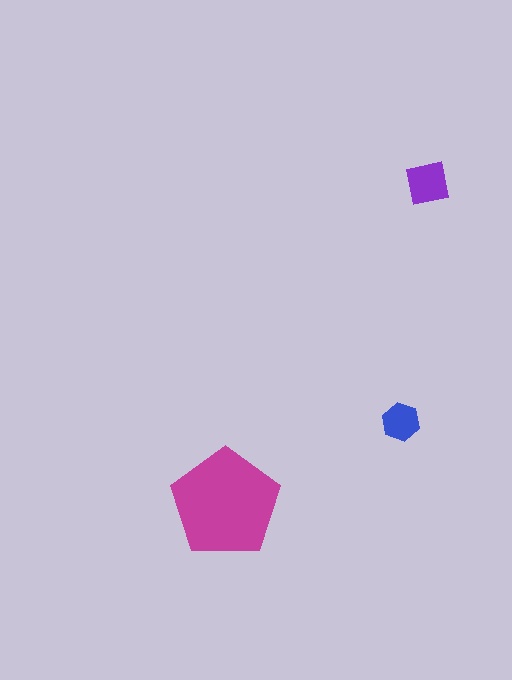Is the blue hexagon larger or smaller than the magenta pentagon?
Smaller.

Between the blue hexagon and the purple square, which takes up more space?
The purple square.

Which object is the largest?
The magenta pentagon.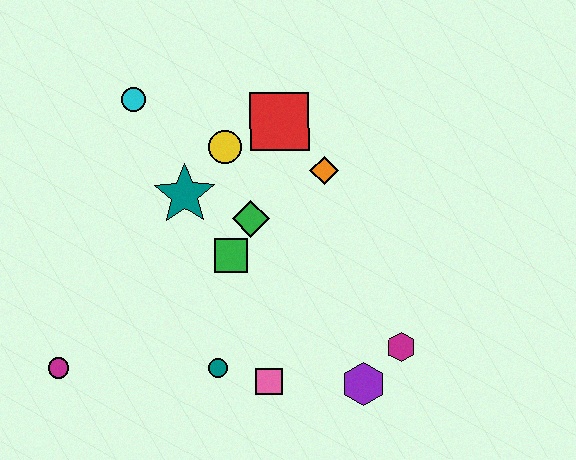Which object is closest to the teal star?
The yellow circle is closest to the teal star.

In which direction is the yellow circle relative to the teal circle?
The yellow circle is above the teal circle.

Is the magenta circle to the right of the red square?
No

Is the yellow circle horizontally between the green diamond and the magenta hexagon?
No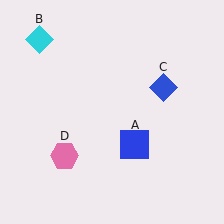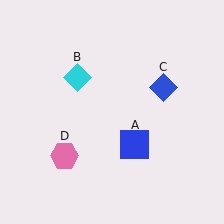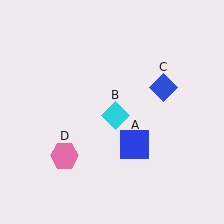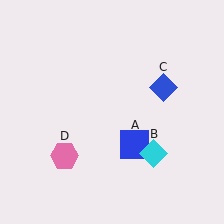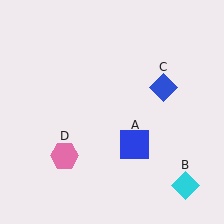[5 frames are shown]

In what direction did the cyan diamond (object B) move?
The cyan diamond (object B) moved down and to the right.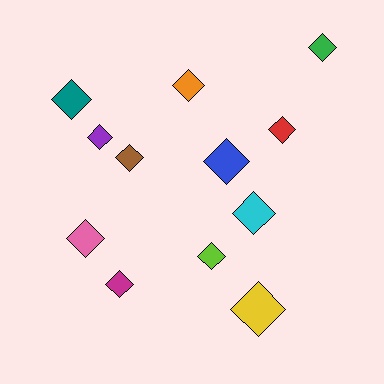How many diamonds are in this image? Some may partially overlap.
There are 12 diamonds.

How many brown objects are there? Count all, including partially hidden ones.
There is 1 brown object.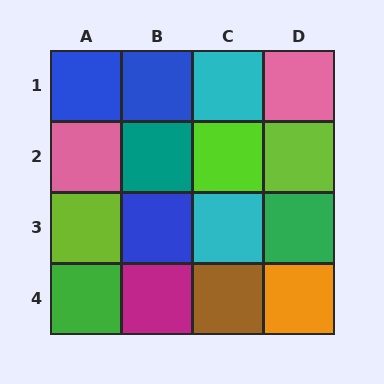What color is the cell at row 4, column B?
Magenta.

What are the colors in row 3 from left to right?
Lime, blue, cyan, green.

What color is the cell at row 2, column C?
Lime.